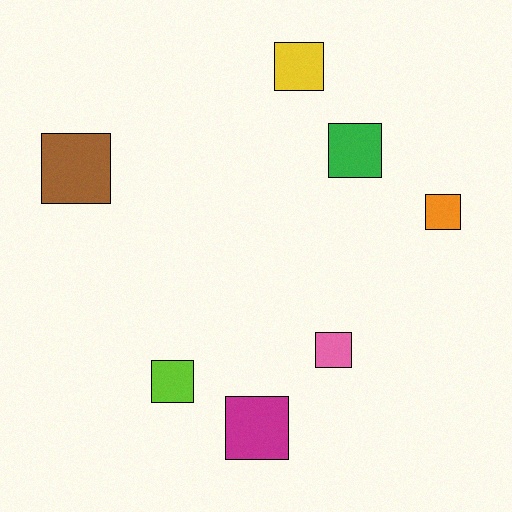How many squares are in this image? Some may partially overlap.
There are 7 squares.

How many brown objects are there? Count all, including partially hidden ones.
There is 1 brown object.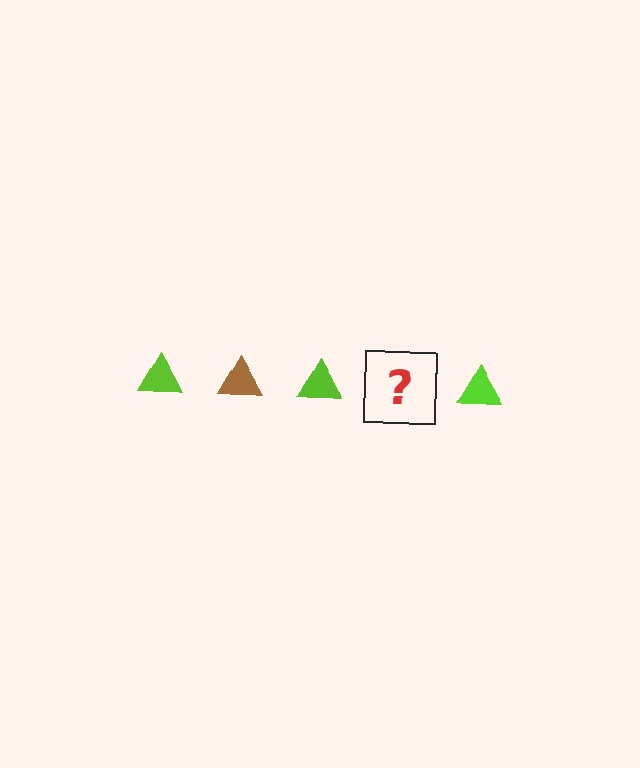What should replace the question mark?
The question mark should be replaced with a brown triangle.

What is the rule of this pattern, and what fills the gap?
The rule is that the pattern cycles through lime, brown triangles. The gap should be filled with a brown triangle.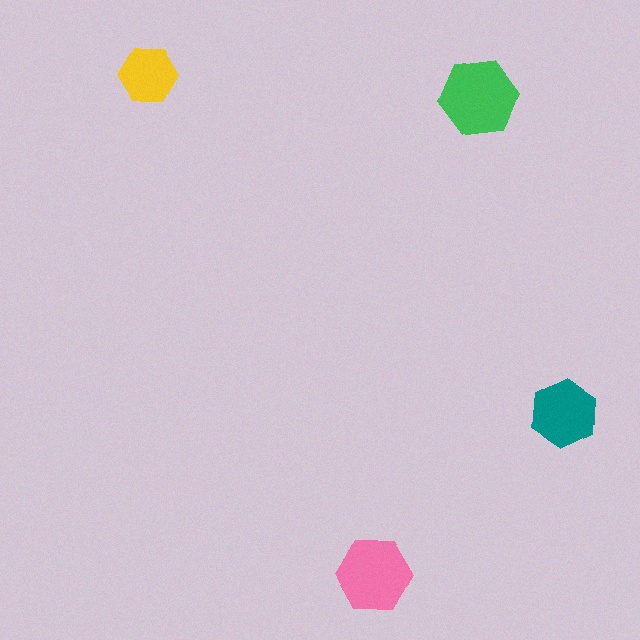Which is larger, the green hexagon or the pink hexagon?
The green one.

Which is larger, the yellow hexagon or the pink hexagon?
The pink one.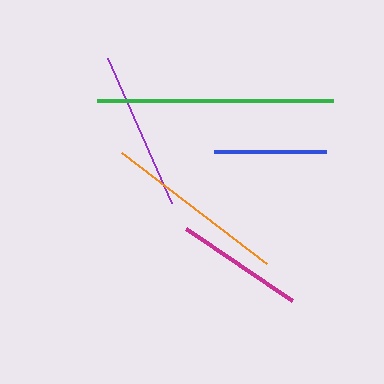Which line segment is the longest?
The green line is the longest at approximately 235 pixels.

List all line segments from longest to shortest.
From longest to shortest: green, orange, purple, magenta, blue.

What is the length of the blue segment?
The blue segment is approximately 112 pixels long.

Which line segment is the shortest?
The blue line is the shortest at approximately 112 pixels.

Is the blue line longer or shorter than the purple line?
The purple line is longer than the blue line.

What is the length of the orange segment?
The orange segment is approximately 183 pixels long.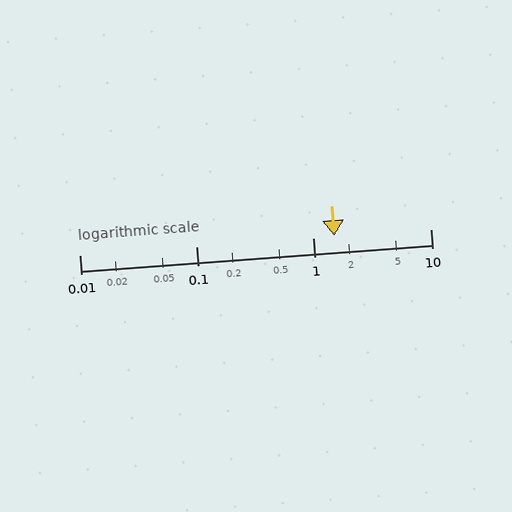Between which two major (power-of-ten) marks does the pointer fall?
The pointer is between 1 and 10.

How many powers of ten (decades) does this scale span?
The scale spans 3 decades, from 0.01 to 10.